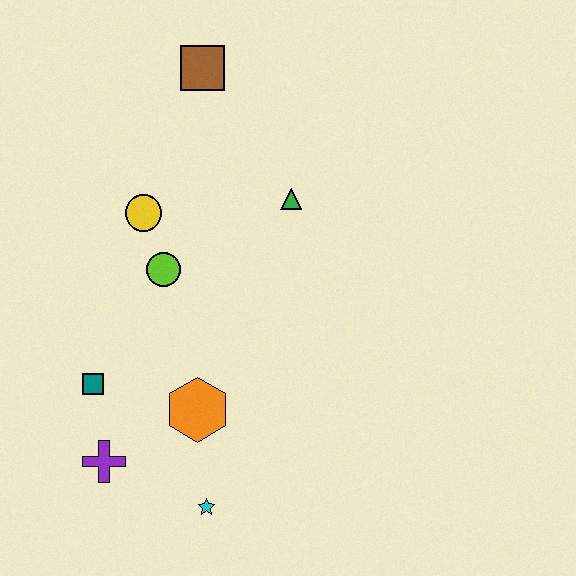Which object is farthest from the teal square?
The brown square is farthest from the teal square.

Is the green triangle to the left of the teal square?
No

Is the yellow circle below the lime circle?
No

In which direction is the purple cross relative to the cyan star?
The purple cross is to the left of the cyan star.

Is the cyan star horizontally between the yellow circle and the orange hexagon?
No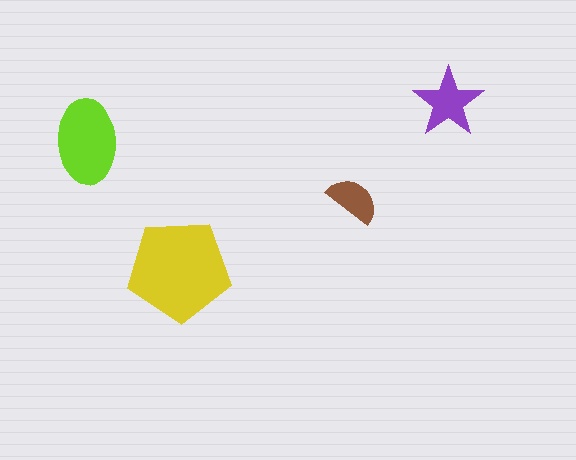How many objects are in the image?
There are 4 objects in the image.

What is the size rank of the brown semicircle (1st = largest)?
4th.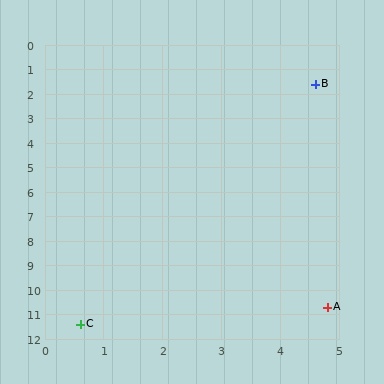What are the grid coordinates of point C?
Point C is at approximately (0.6, 11.4).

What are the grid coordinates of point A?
Point A is at approximately (4.8, 10.7).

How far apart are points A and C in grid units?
Points A and C are about 4.3 grid units apart.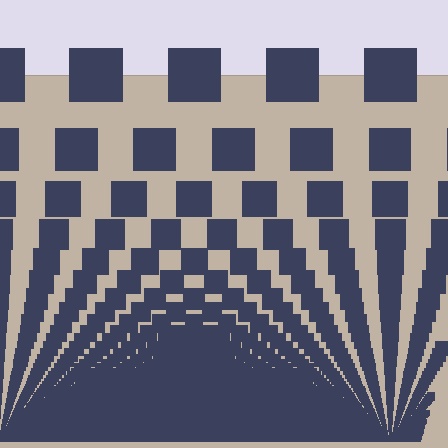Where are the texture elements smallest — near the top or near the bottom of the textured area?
Near the bottom.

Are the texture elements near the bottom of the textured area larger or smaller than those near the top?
Smaller. The gradient is inverted — elements near the bottom are smaller and denser.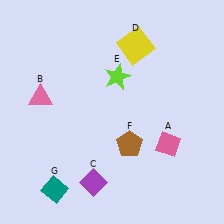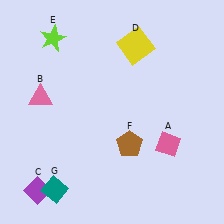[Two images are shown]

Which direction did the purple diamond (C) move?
The purple diamond (C) moved left.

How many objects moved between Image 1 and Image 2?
2 objects moved between the two images.